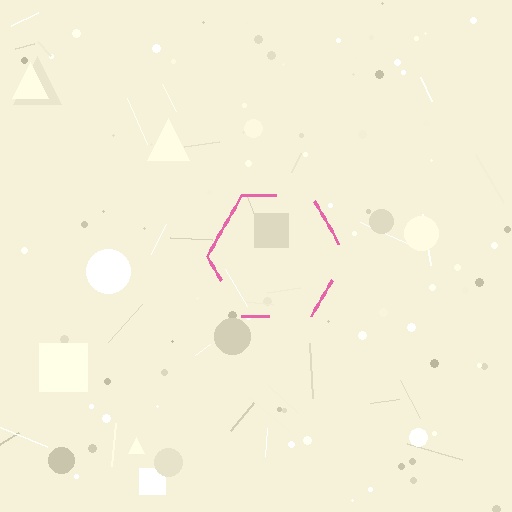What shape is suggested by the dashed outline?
The dashed outline suggests a hexagon.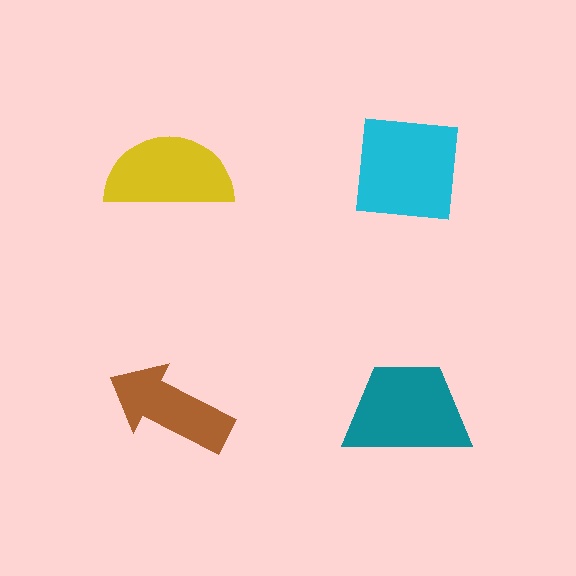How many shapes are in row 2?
2 shapes.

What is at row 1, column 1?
A yellow semicircle.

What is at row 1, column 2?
A cyan square.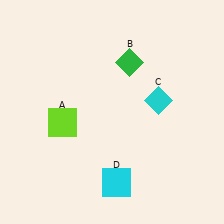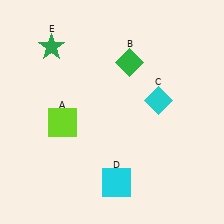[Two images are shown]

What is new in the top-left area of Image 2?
A green star (E) was added in the top-left area of Image 2.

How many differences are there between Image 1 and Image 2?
There is 1 difference between the two images.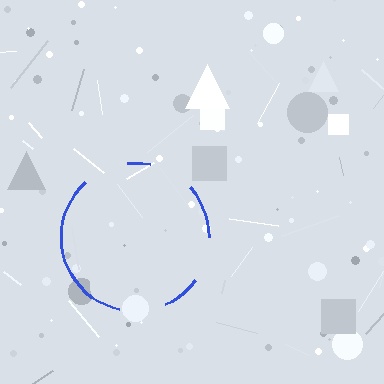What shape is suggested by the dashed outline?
The dashed outline suggests a circle.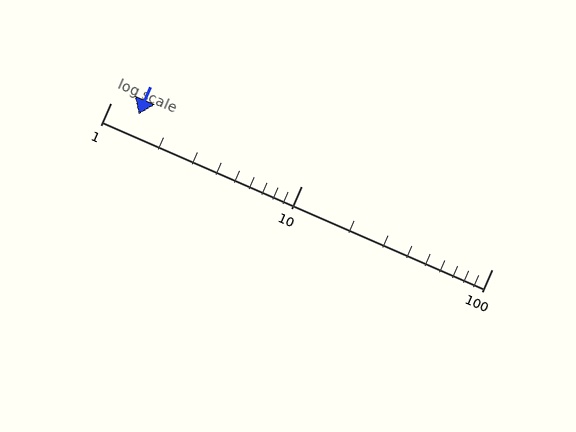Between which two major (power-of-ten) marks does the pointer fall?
The pointer is between 1 and 10.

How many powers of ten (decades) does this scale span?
The scale spans 2 decades, from 1 to 100.